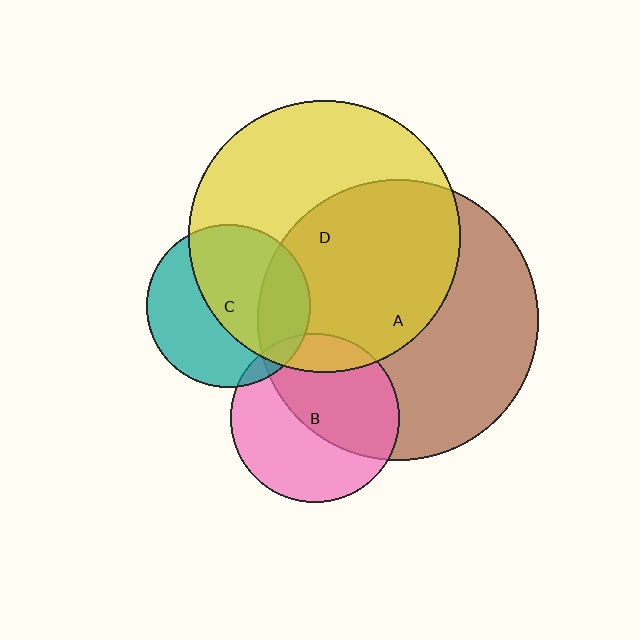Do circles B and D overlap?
Yes.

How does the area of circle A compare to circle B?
Approximately 2.8 times.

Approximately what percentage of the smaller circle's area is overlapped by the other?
Approximately 15%.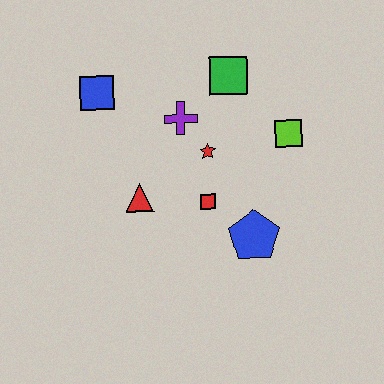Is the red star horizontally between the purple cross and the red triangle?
No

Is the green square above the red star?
Yes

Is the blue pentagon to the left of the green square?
No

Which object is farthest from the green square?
The blue pentagon is farthest from the green square.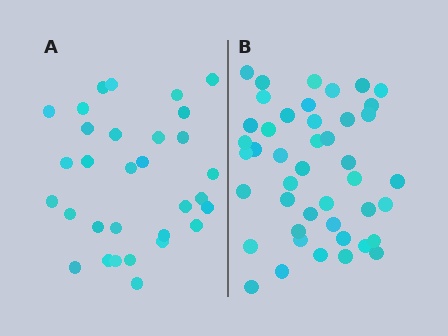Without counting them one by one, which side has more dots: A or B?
Region B (the right region) has more dots.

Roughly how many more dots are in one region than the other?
Region B has approximately 15 more dots than region A.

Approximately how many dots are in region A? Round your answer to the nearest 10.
About 30 dots. (The exact count is 31, which rounds to 30.)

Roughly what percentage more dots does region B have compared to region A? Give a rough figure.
About 40% more.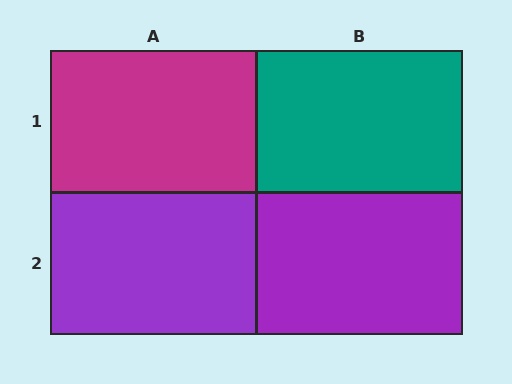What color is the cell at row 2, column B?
Purple.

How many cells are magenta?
1 cell is magenta.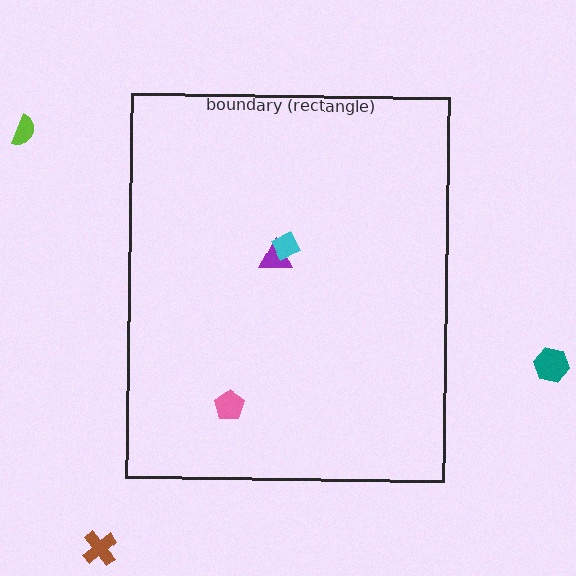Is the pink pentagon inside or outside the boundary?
Inside.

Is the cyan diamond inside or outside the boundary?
Inside.